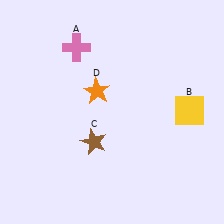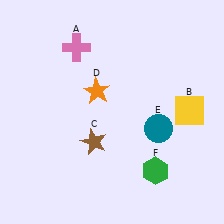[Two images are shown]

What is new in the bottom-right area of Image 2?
A teal circle (E) was added in the bottom-right area of Image 2.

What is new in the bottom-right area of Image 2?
A green hexagon (F) was added in the bottom-right area of Image 2.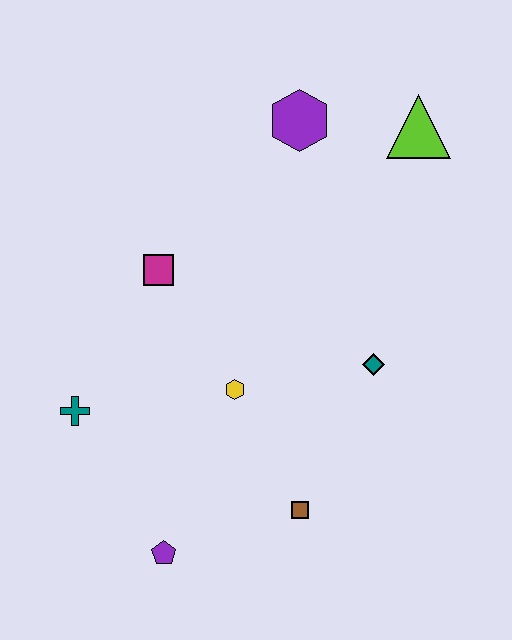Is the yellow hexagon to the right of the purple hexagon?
No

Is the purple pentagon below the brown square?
Yes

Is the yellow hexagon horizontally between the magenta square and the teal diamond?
Yes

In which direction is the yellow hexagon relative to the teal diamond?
The yellow hexagon is to the left of the teal diamond.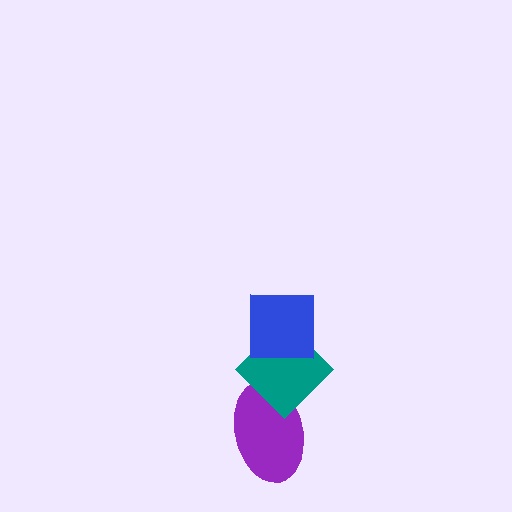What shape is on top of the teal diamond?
The blue square is on top of the teal diamond.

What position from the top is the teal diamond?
The teal diamond is 2nd from the top.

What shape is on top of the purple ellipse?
The teal diamond is on top of the purple ellipse.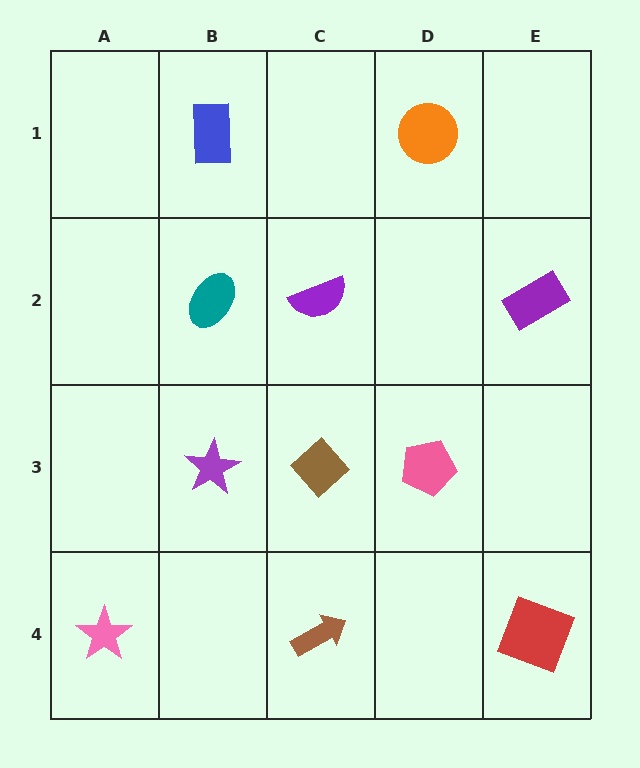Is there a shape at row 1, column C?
No, that cell is empty.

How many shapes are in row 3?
3 shapes.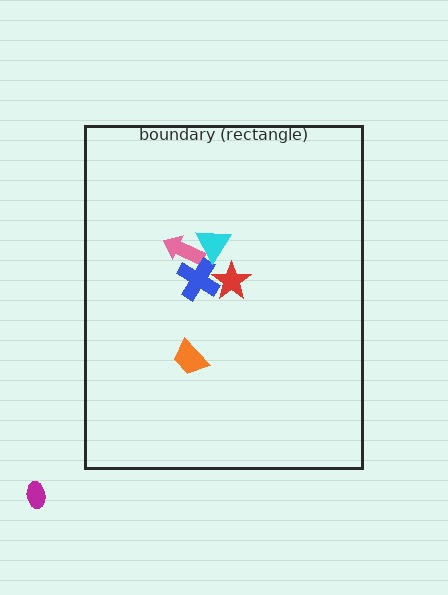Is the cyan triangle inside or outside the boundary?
Inside.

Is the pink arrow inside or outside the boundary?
Inside.